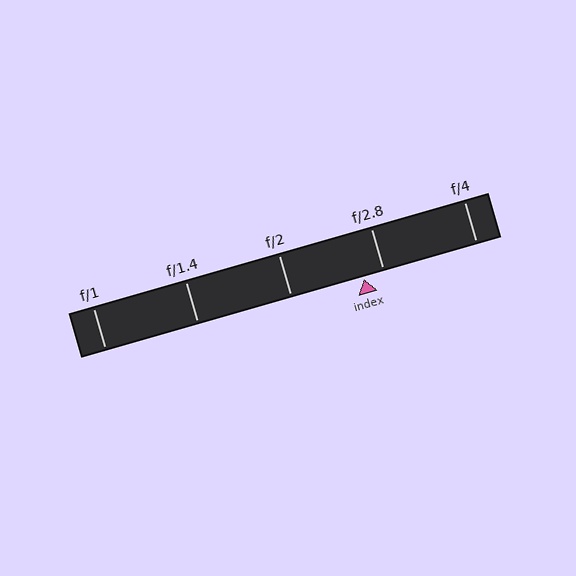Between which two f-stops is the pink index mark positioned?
The index mark is between f/2 and f/2.8.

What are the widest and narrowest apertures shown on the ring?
The widest aperture shown is f/1 and the narrowest is f/4.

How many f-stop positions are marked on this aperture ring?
There are 5 f-stop positions marked.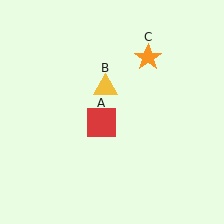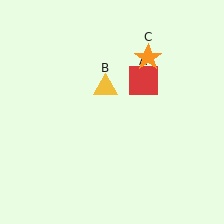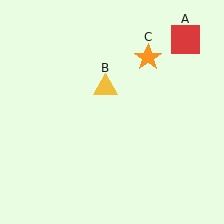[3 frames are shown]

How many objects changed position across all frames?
1 object changed position: red square (object A).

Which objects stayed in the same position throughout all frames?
Yellow triangle (object B) and orange star (object C) remained stationary.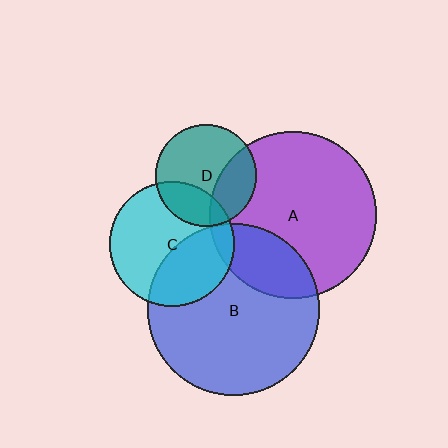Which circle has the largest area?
Circle B (blue).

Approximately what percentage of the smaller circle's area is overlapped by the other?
Approximately 25%.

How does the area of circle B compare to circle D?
Approximately 2.8 times.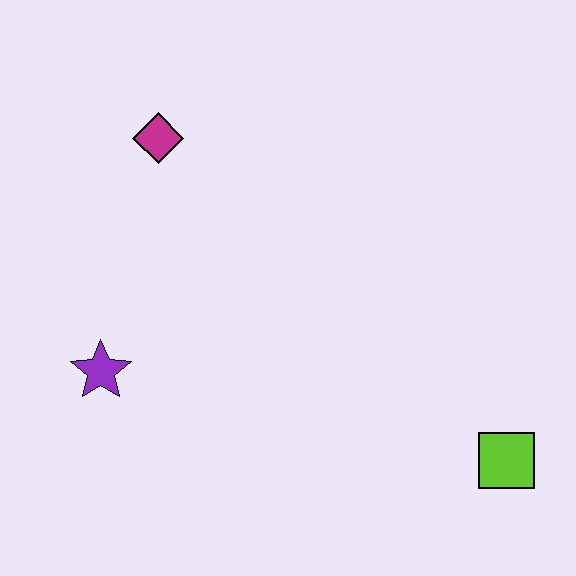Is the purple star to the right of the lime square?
No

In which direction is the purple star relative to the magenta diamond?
The purple star is below the magenta diamond.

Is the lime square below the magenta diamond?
Yes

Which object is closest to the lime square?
The purple star is closest to the lime square.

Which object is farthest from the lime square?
The magenta diamond is farthest from the lime square.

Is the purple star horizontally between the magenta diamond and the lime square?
No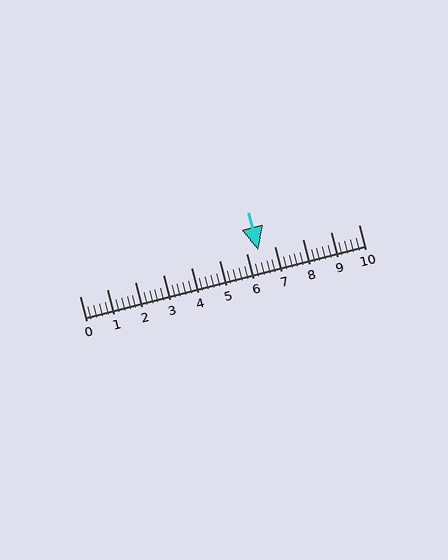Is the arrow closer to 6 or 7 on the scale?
The arrow is closer to 6.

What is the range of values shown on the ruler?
The ruler shows values from 0 to 10.